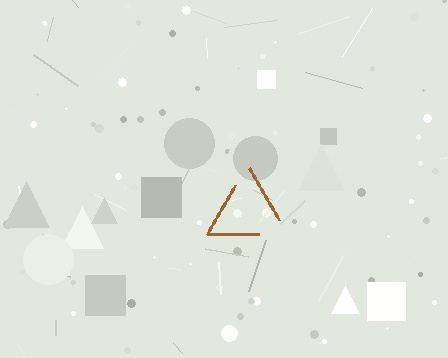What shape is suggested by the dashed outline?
The dashed outline suggests a triangle.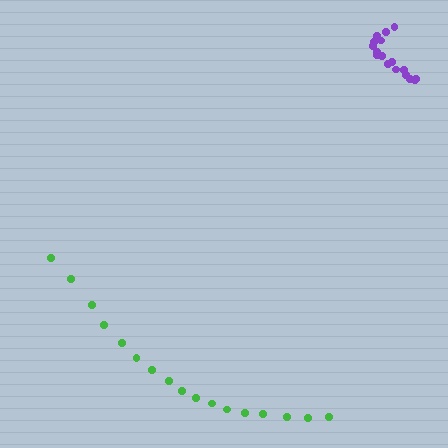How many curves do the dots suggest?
There are 2 distinct paths.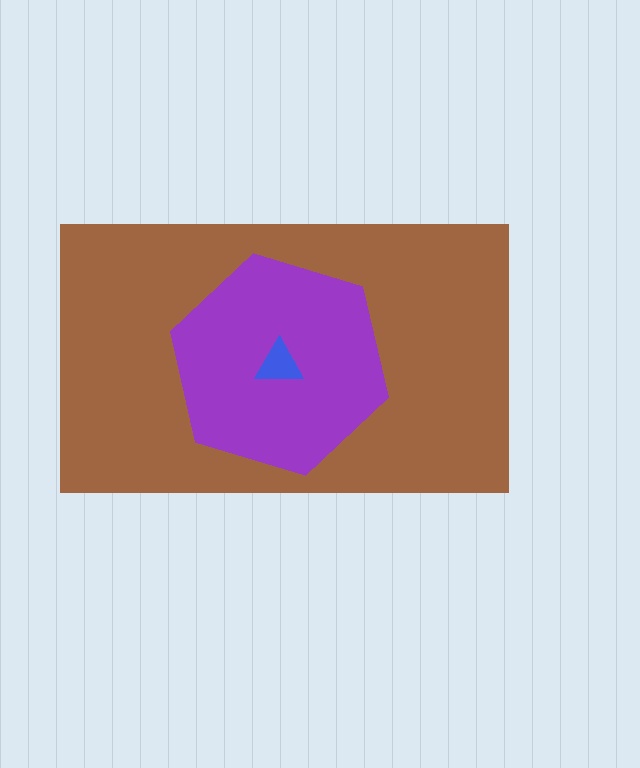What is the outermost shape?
The brown rectangle.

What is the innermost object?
The blue triangle.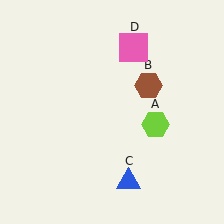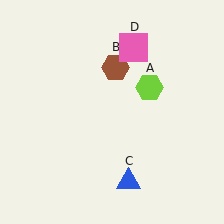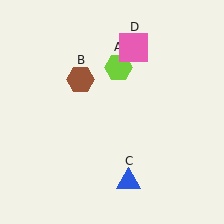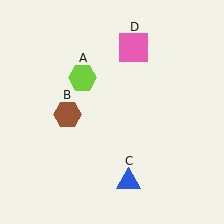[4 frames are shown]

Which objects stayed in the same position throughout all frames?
Blue triangle (object C) and pink square (object D) remained stationary.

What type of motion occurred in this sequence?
The lime hexagon (object A), brown hexagon (object B) rotated counterclockwise around the center of the scene.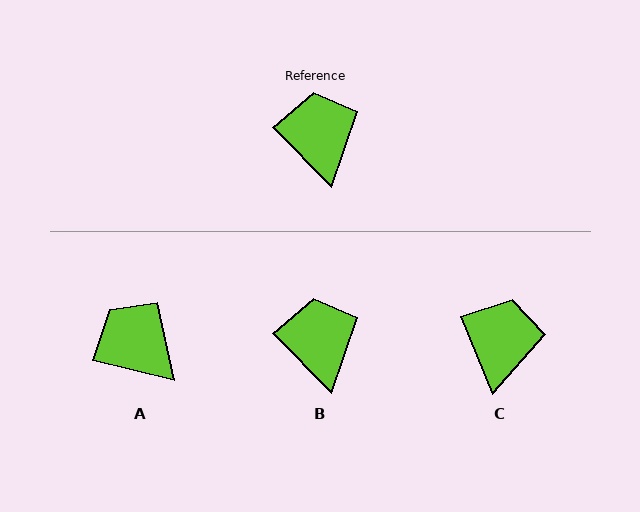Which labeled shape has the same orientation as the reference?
B.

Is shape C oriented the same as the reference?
No, it is off by about 22 degrees.